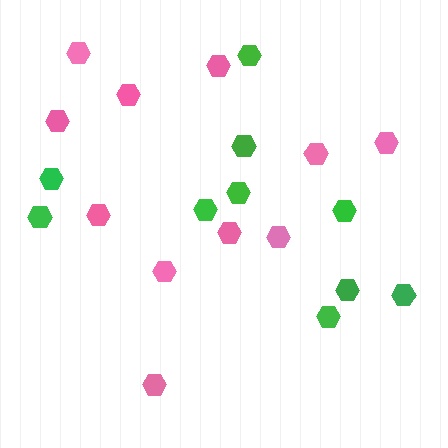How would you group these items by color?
There are 2 groups: one group of pink hexagons (11) and one group of green hexagons (10).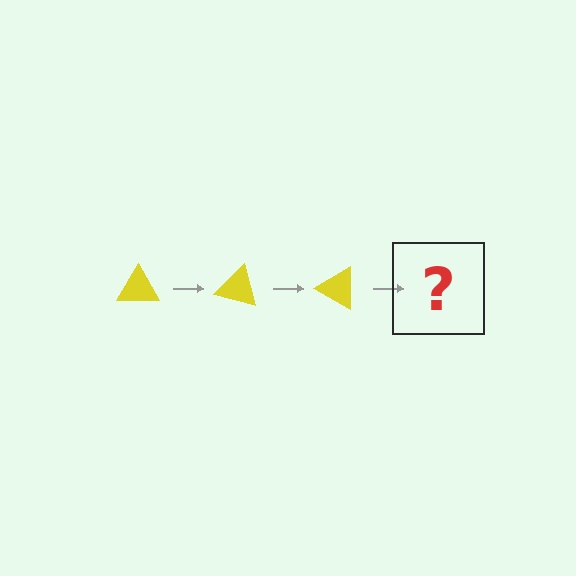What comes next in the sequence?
The next element should be a yellow triangle rotated 45 degrees.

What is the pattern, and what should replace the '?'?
The pattern is that the triangle rotates 15 degrees each step. The '?' should be a yellow triangle rotated 45 degrees.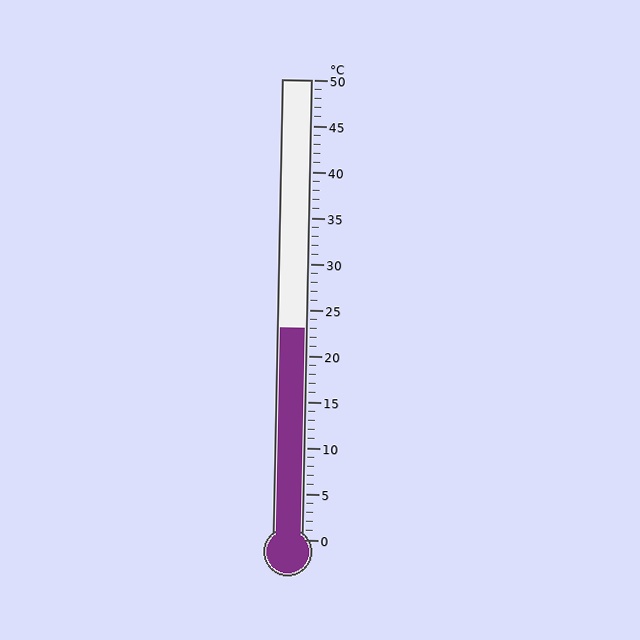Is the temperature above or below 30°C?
The temperature is below 30°C.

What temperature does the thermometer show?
The thermometer shows approximately 23°C.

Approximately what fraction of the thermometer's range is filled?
The thermometer is filled to approximately 45% of its range.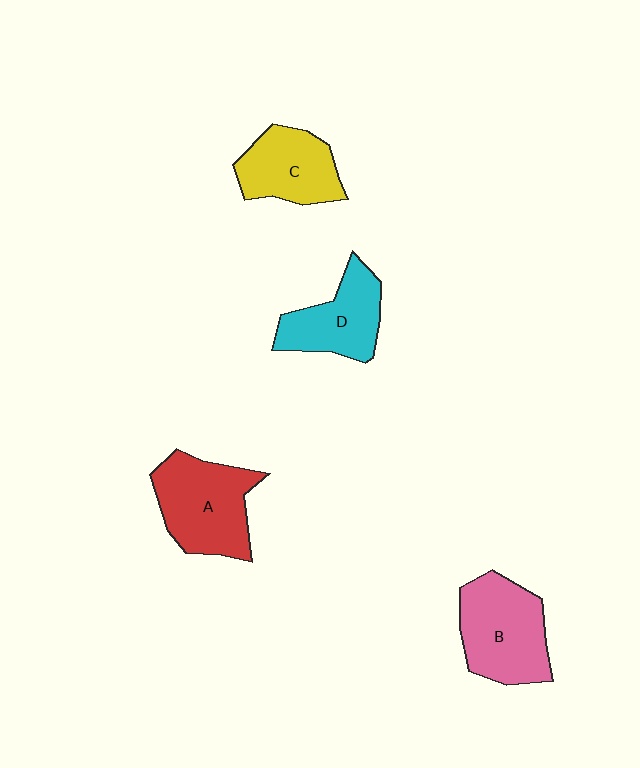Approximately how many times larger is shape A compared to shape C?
Approximately 1.3 times.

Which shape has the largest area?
Shape A (red).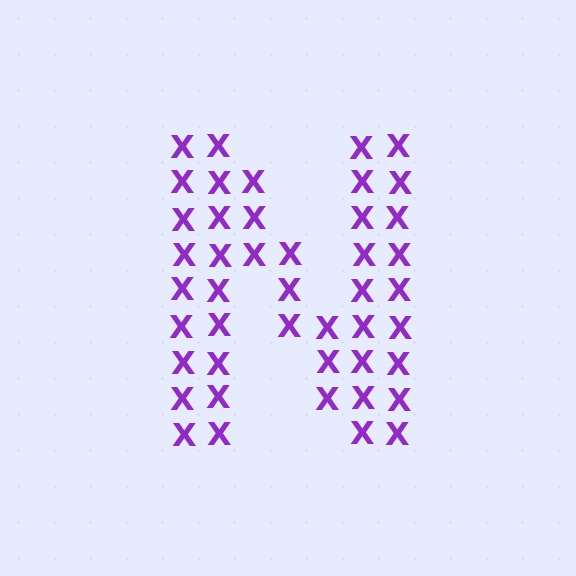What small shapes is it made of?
It is made of small letter X's.